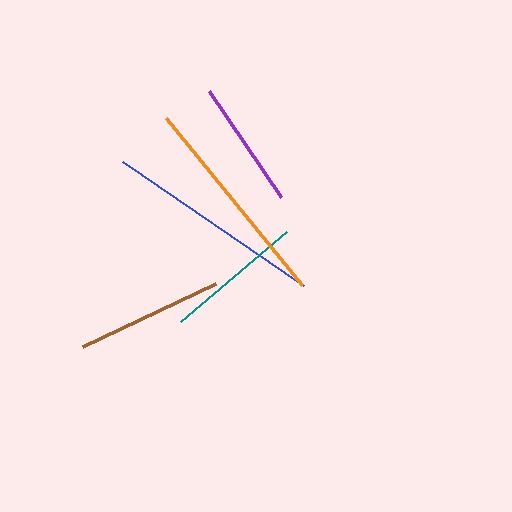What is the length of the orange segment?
The orange segment is approximately 216 pixels long.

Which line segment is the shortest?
The purple line is the shortest at approximately 128 pixels.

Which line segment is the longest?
The blue line is the longest at approximately 220 pixels.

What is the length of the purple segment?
The purple segment is approximately 128 pixels long.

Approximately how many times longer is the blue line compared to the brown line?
The blue line is approximately 1.5 times the length of the brown line.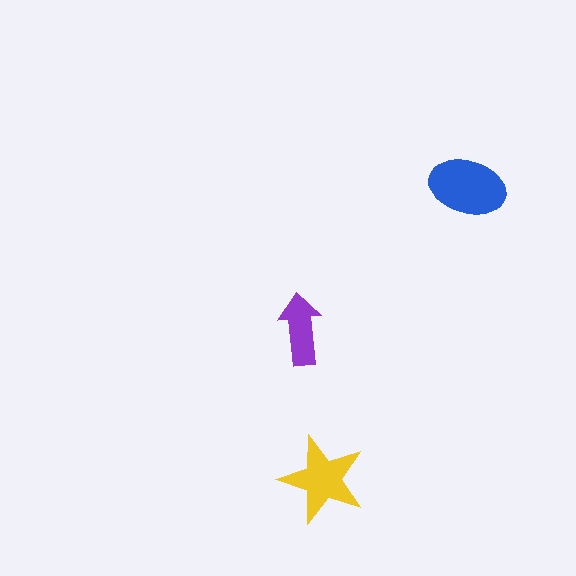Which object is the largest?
The blue ellipse.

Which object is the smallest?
The purple arrow.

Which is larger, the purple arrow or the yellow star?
The yellow star.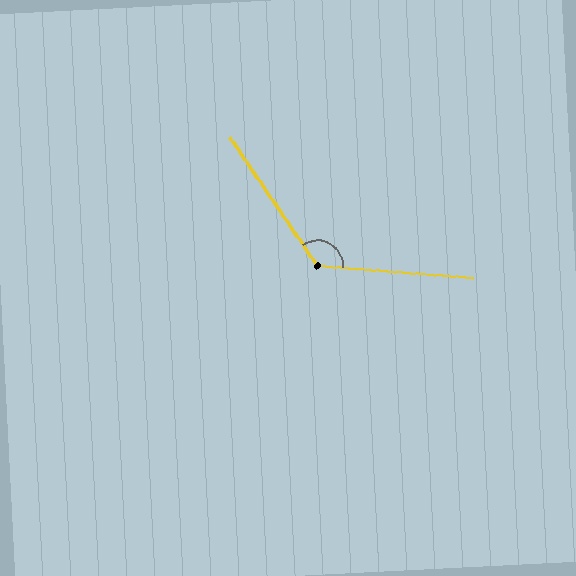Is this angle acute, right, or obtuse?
It is obtuse.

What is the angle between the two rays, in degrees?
Approximately 129 degrees.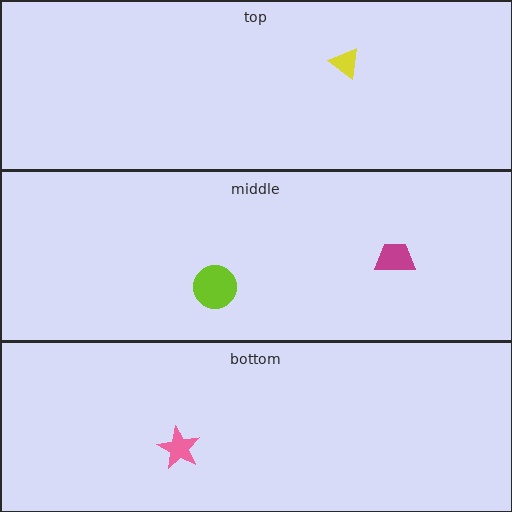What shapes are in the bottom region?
The pink star.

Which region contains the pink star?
The bottom region.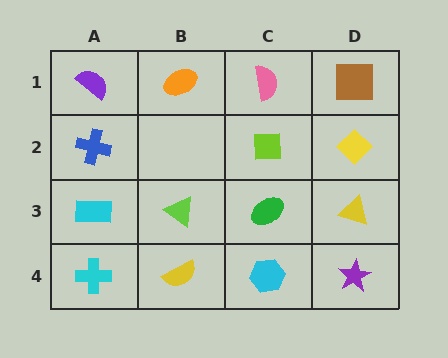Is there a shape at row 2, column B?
No, that cell is empty.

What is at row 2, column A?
A blue cross.